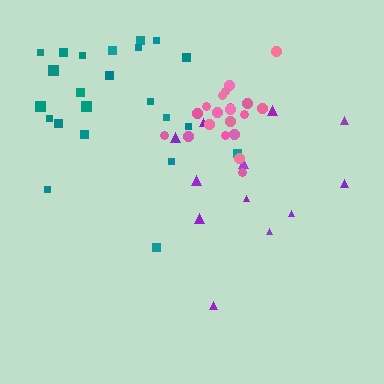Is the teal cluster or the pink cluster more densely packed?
Pink.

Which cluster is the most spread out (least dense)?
Purple.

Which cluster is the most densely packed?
Pink.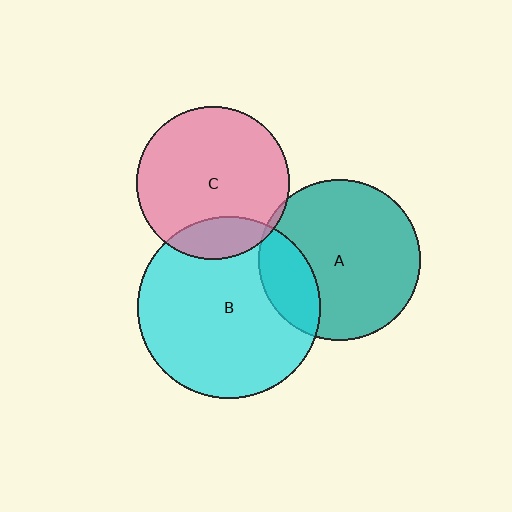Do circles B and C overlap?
Yes.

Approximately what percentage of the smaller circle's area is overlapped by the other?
Approximately 20%.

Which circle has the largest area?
Circle B (cyan).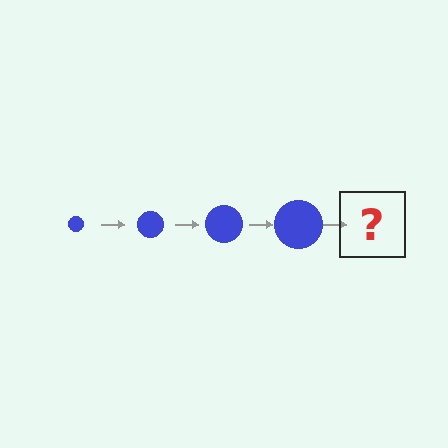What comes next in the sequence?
The next element should be a blue circle, larger than the previous one.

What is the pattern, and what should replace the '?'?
The pattern is that the circle gets progressively larger each step. The '?' should be a blue circle, larger than the previous one.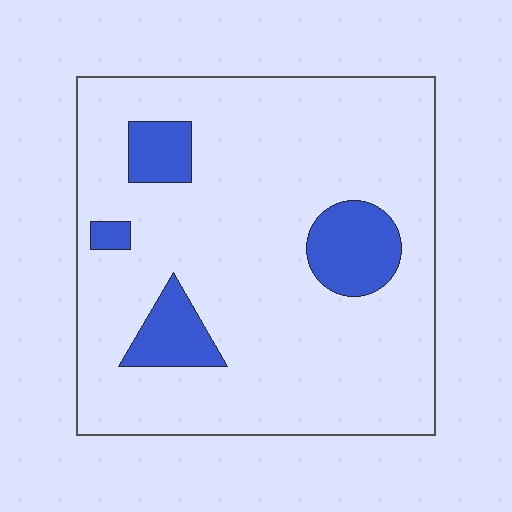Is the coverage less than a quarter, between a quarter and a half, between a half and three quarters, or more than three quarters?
Less than a quarter.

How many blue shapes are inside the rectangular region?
4.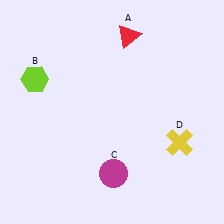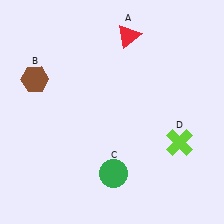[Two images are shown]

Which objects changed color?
B changed from lime to brown. C changed from magenta to green. D changed from yellow to lime.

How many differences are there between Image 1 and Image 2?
There are 3 differences between the two images.